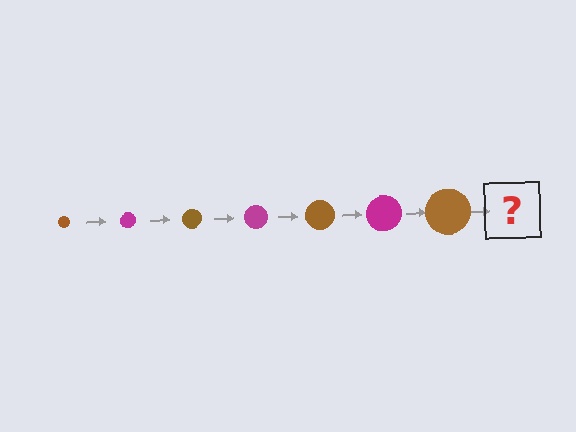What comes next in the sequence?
The next element should be a magenta circle, larger than the previous one.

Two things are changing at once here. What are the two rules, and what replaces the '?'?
The two rules are that the circle grows larger each step and the color cycles through brown and magenta. The '?' should be a magenta circle, larger than the previous one.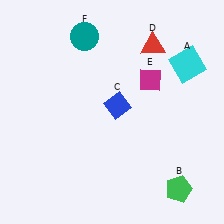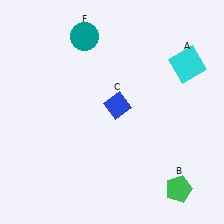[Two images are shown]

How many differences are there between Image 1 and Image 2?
There are 2 differences between the two images.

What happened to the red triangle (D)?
The red triangle (D) was removed in Image 2. It was in the top-right area of Image 1.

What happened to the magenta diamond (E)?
The magenta diamond (E) was removed in Image 2. It was in the top-right area of Image 1.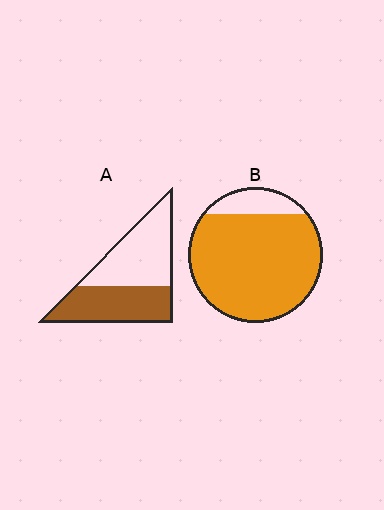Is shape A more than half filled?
Roughly half.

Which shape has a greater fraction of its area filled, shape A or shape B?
Shape B.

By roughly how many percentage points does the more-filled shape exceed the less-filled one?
By roughly 40 percentage points (B over A).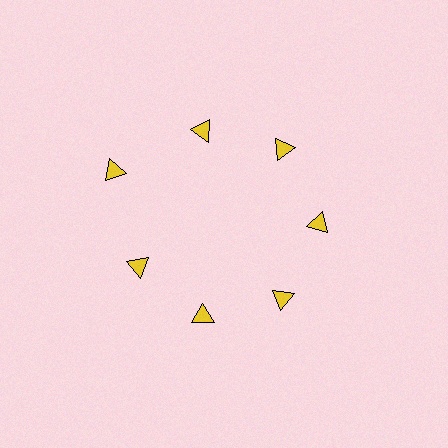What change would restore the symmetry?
The symmetry would be restored by moving it inward, back onto the ring so that all 7 triangles sit at equal angles and equal distance from the center.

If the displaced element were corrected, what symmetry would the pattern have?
It would have 7-fold rotational symmetry — the pattern would map onto itself every 51 degrees.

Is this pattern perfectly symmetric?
No. The 7 yellow triangles are arranged in a ring, but one element near the 10 o'clock position is pushed outward from the center, breaking the 7-fold rotational symmetry.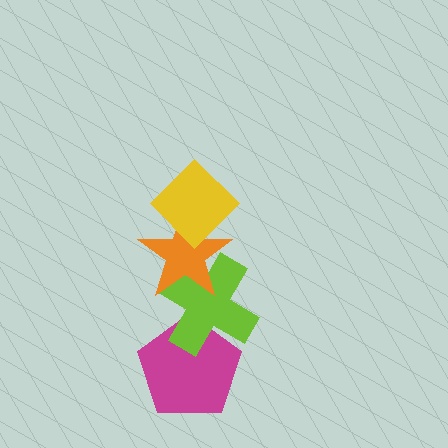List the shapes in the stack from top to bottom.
From top to bottom: the yellow diamond, the orange star, the lime cross, the magenta pentagon.